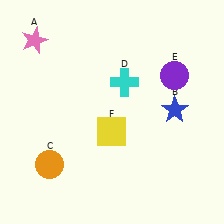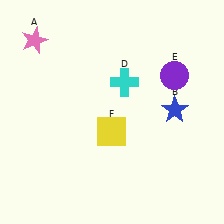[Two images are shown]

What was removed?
The orange circle (C) was removed in Image 2.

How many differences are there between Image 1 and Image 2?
There is 1 difference between the two images.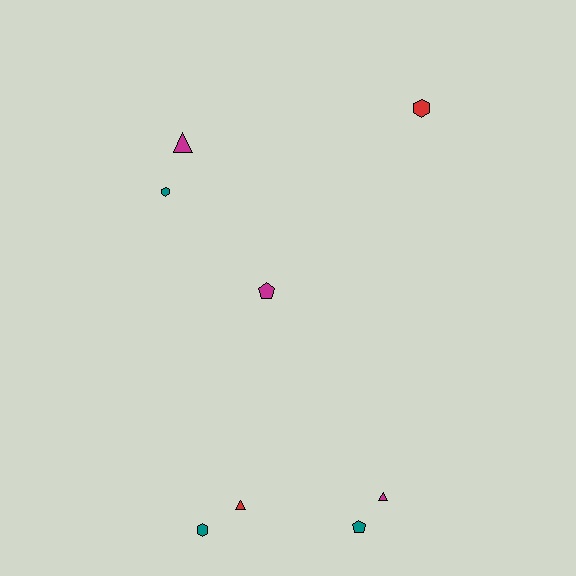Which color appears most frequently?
Magenta, with 3 objects.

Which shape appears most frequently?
Triangle, with 3 objects.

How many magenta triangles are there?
There are 2 magenta triangles.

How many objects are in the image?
There are 8 objects.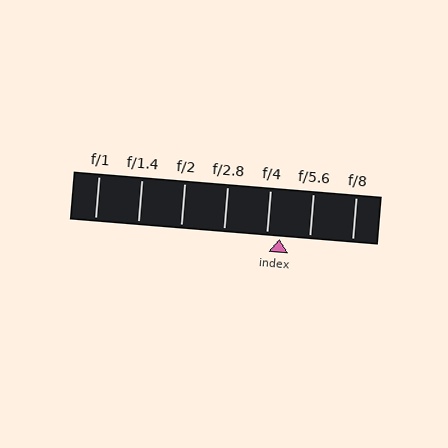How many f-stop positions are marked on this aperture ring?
There are 7 f-stop positions marked.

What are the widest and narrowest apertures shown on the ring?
The widest aperture shown is f/1 and the narrowest is f/8.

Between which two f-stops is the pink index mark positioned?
The index mark is between f/4 and f/5.6.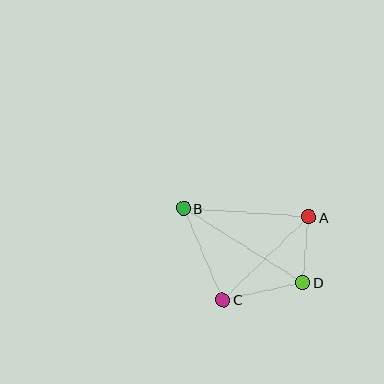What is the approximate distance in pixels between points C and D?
The distance between C and D is approximately 81 pixels.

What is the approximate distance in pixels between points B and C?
The distance between B and C is approximately 99 pixels.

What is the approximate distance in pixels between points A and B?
The distance between A and B is approximately 125 pixels.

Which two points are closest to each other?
Points A and D are closest to each other.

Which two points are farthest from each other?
Points B and D are farthest from each other.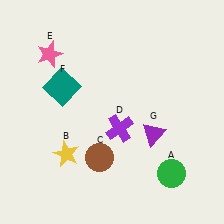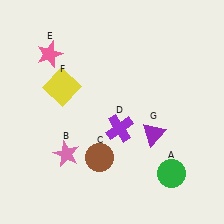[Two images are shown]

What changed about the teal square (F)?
In Image 1, F is teal. In Image 2, it changed to yellow.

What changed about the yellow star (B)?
In Image 1, B is yellow. In Image 2, it changed to pink.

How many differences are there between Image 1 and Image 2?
There are 2 differences between the two images.